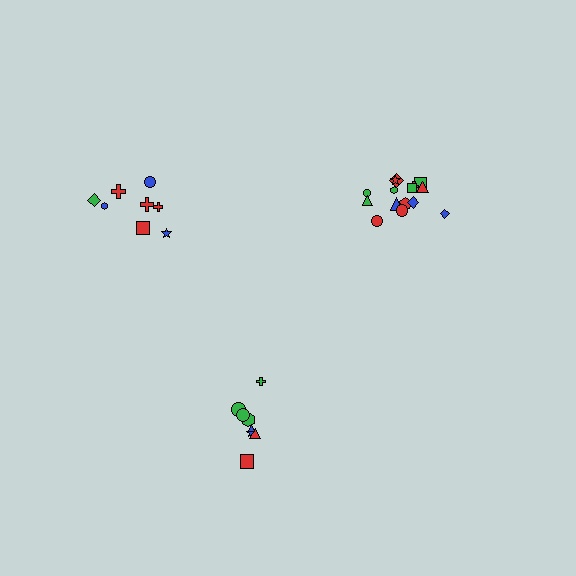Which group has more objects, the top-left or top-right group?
The top-right group.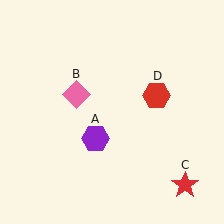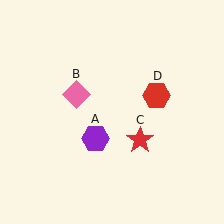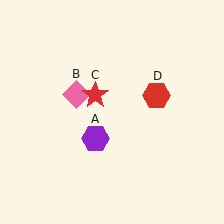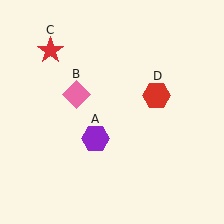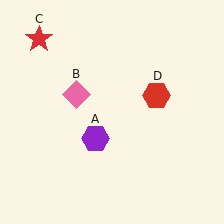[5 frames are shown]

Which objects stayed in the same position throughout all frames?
Purple hexagon (object A) and pink diamond (object B) and red hexagon (object D) remained stationary.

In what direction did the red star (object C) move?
The red star (object C) moved up and to the left.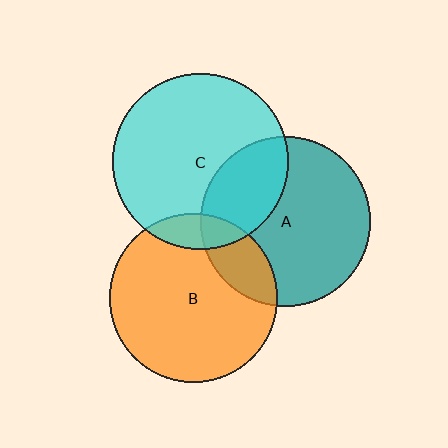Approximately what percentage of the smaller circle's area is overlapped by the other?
Approximately 20%.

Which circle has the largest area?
Circle C (cyan).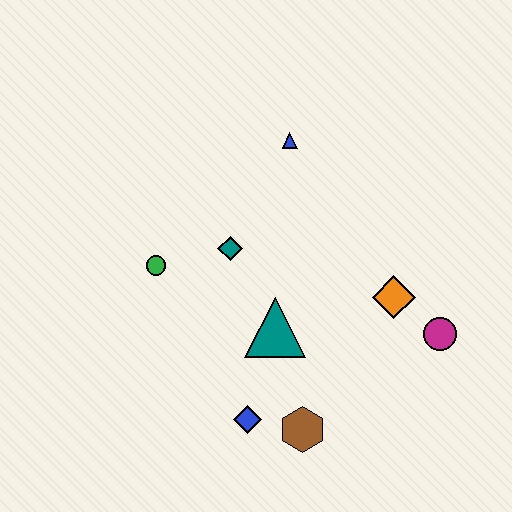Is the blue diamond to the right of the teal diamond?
Yes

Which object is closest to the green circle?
The teal diamond is closest to the green circle.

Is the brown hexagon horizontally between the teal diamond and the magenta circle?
Yes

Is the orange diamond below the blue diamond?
No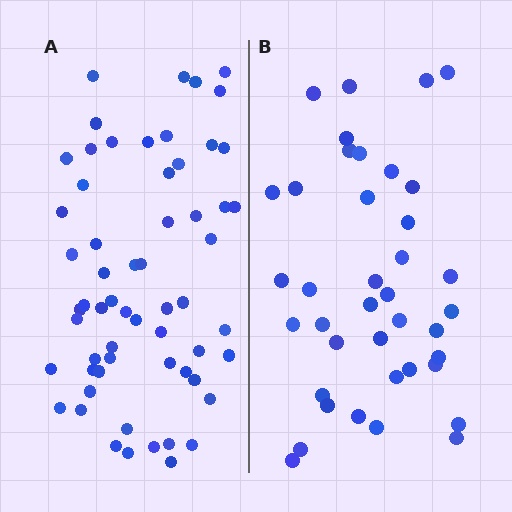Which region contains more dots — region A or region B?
Region A (the left region) has more dots.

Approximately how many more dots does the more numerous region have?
Region A has approximately 20 more dots than region B.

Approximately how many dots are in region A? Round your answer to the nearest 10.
About 60 dots.